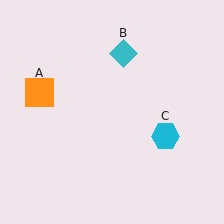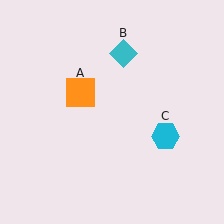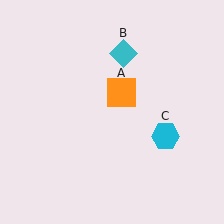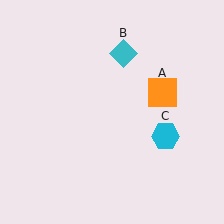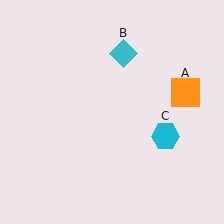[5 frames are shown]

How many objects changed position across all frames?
1 object changed position: orange square (object A).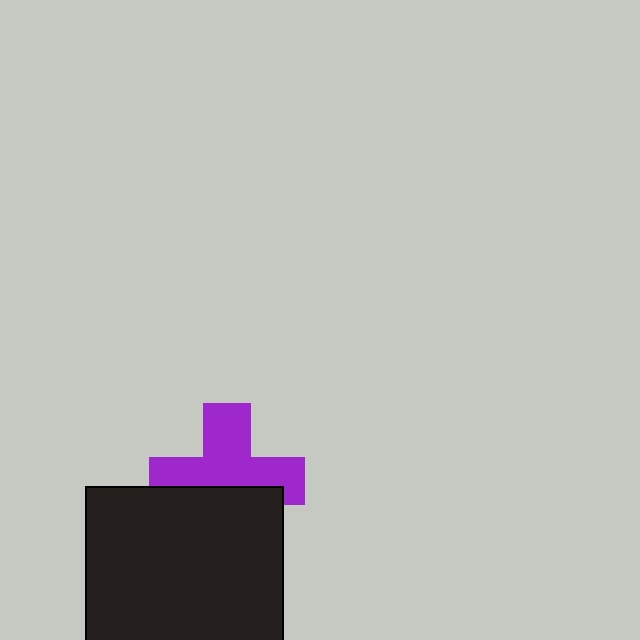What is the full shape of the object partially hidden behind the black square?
The partially hidden object is a purple cross.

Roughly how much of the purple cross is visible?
About half of it is visible (roughly 58%).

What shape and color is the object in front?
The object in front is a black square.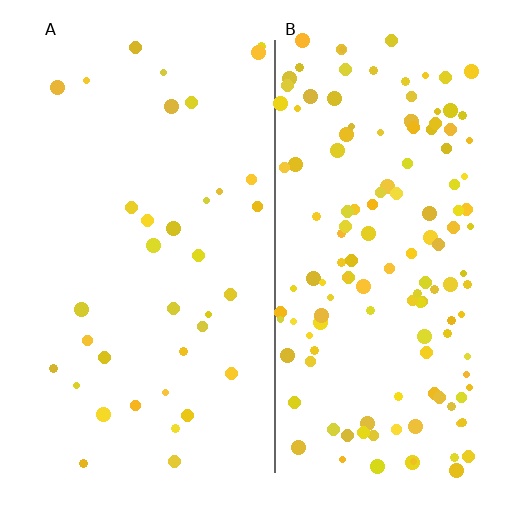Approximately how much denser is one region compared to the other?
Approximately 4.0× — region B over region A.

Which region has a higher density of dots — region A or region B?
B (the right).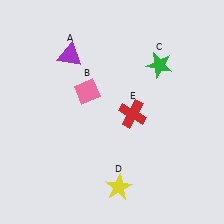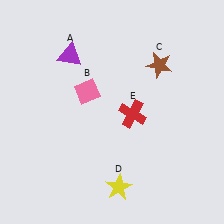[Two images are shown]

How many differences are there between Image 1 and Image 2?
There is 1 difference between the two images.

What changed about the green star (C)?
In Image 1, C is green. In Image 2, it changed to brown.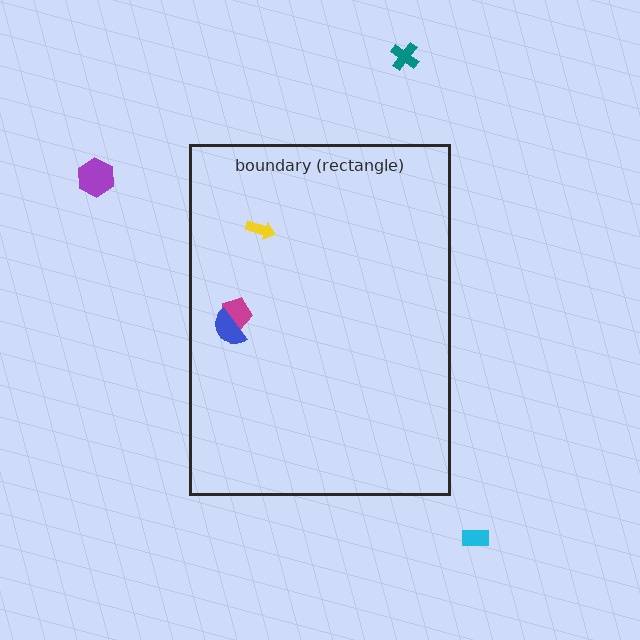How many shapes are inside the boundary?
3 inside, 3 outside.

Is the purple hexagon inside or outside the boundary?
Outside.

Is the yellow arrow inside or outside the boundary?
Inside.